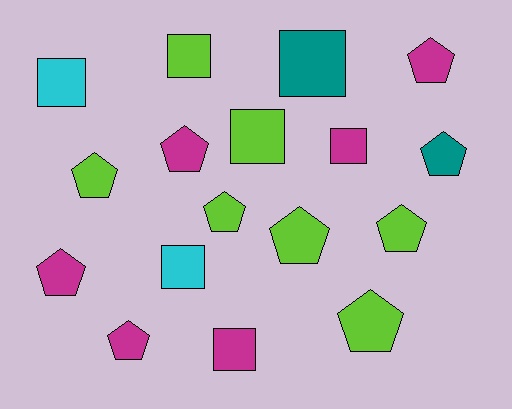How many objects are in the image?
There are 17 objects.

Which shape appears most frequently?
Pentagon, with 10 objects.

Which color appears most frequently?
Lime, with 7 objects.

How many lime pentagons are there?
There are 5 lime pentagons.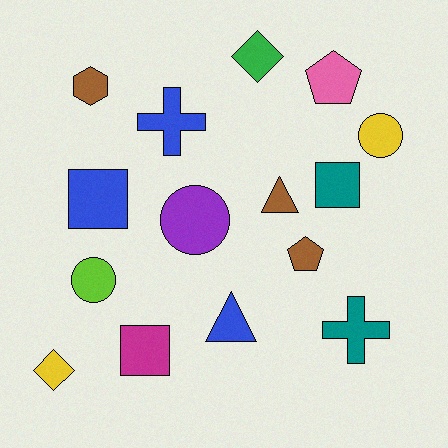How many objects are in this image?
There are 15 objects.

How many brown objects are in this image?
There are 3 brown objects.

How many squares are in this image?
There are 3 squares.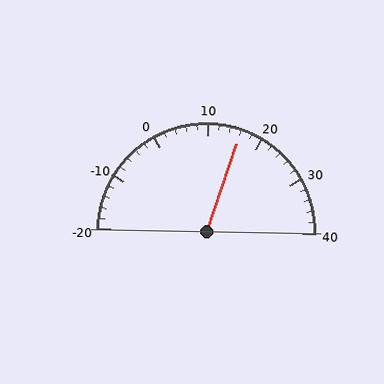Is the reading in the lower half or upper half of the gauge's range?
The reading is in the upper half of the range (-20 to 40).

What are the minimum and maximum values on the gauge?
The gauge ranges from -20 to 40.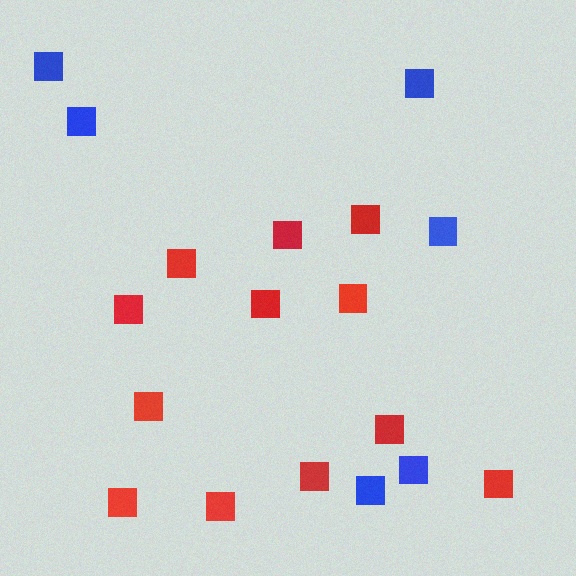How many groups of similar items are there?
There are 2 groups: one group of blue squares (6) and one group of red squares (12).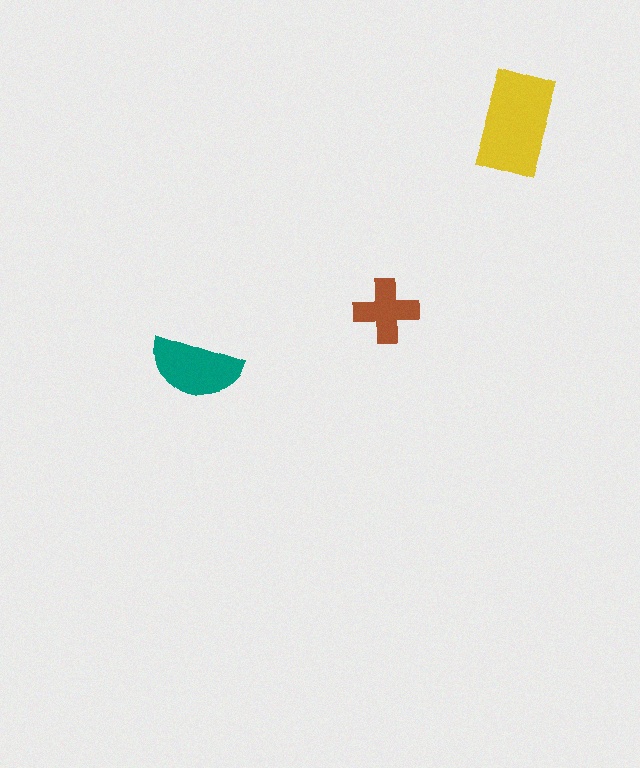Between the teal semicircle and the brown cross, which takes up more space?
The teal semicircle.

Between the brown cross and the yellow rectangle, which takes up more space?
The yellow rectangle.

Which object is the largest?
The yellow rectangle.